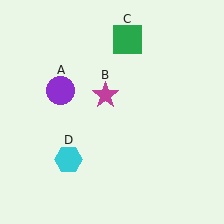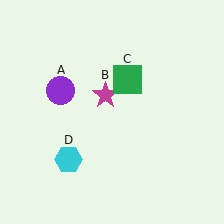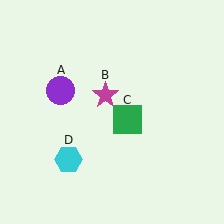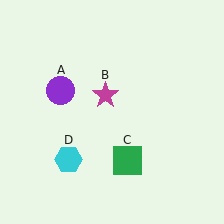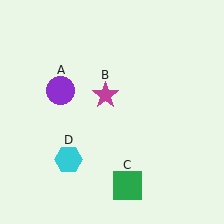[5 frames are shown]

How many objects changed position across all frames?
1 object changed position: green square (object C).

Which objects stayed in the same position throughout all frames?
Purple circle (object A) and magenta star (object B) and cyan hexagon (object D) remained stationary.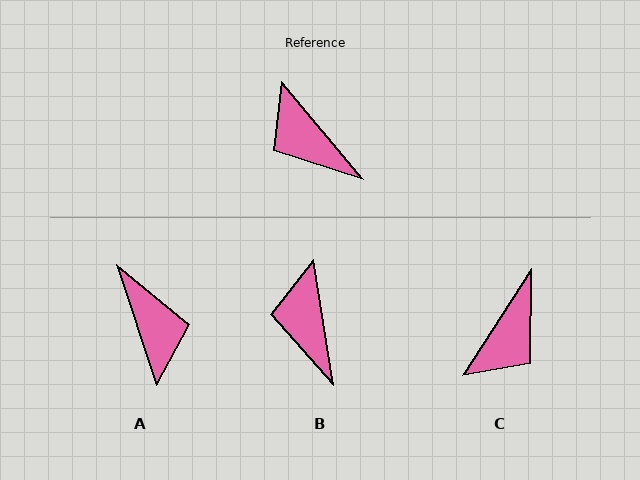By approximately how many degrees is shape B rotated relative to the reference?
Approximately 31 degrees clockwise.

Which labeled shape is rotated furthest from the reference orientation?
A, about 158 degrees away.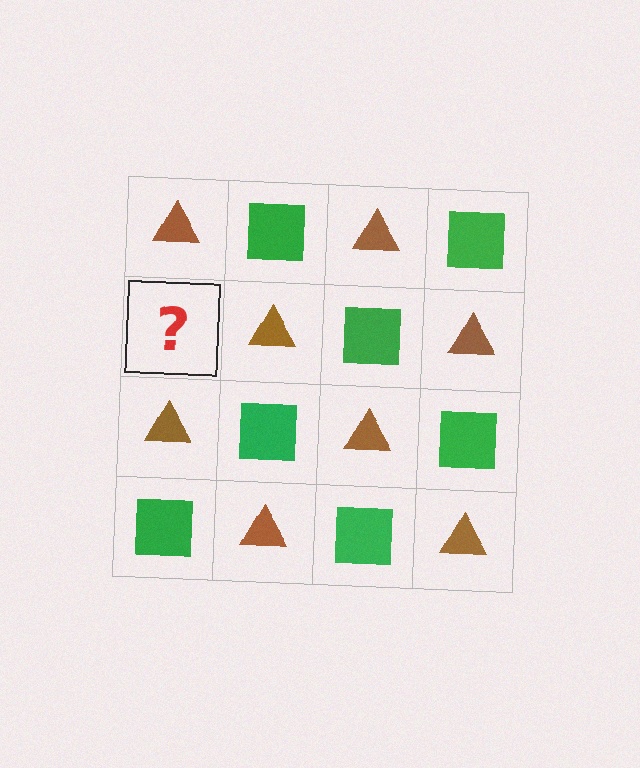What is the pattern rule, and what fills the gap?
The rule is that it alternates brown triangle and green square in a checkerboard pattern. The gap should be filled with a green square.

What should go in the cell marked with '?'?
The missing cell should contain a green square.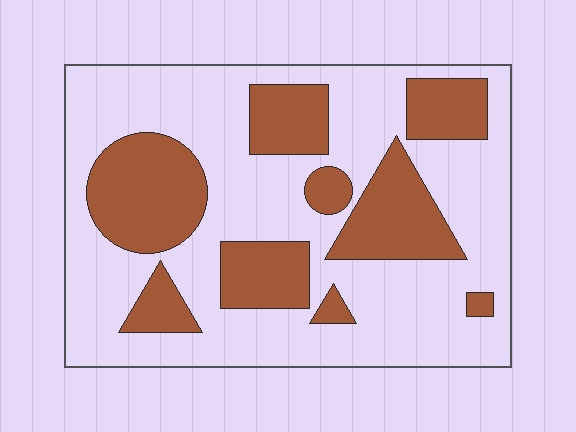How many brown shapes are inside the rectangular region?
9.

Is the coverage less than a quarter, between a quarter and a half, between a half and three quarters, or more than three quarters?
Between a quarter and a half.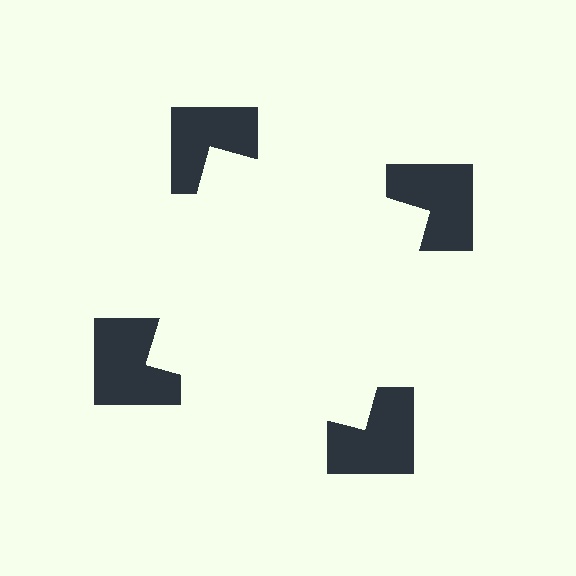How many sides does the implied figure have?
4 sides.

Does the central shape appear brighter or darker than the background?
It typically appears slightly brighter than the background, even though no actual brightness change is drawn.